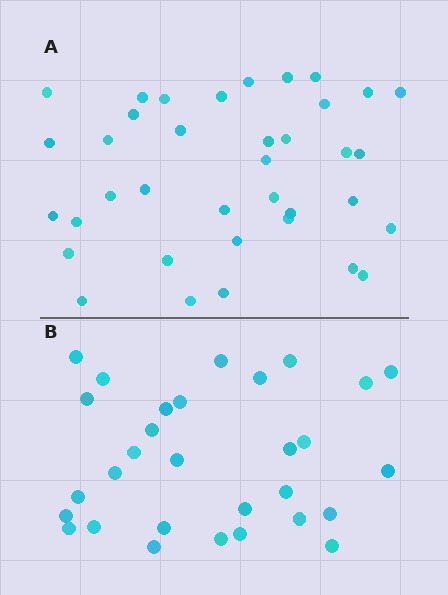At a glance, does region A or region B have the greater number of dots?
Region A (the top region) has more dots.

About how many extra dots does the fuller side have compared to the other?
Region A has roughly 8 or so more dots than region B.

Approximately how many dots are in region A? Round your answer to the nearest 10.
About 40 dots. (The exact count is 37, which rounds to 40.)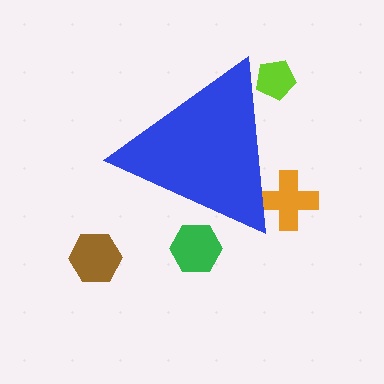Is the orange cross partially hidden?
Yes, the orange cross is partially hidden behind the blue triangle.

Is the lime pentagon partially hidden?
Yes, the lime pentagon is partially hidden behind the blue triangle.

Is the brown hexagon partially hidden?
No, the brown hexagon is fully visible.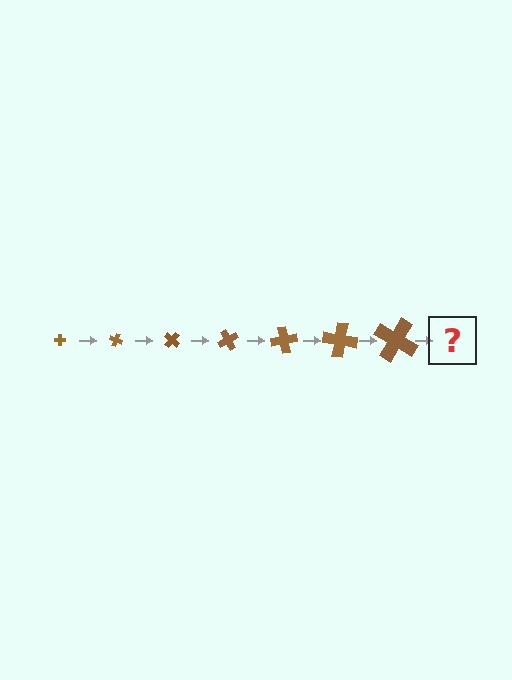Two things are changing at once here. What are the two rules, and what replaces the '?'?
The two rules are that the cross grows larger each step and it rotates 20 degrees each step. The '?' should be a cross, larger than the previous one and rotated 140 degrees from the start.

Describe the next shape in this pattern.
It should be a cross, larger than the previous one and rotated 140 degrees from the start.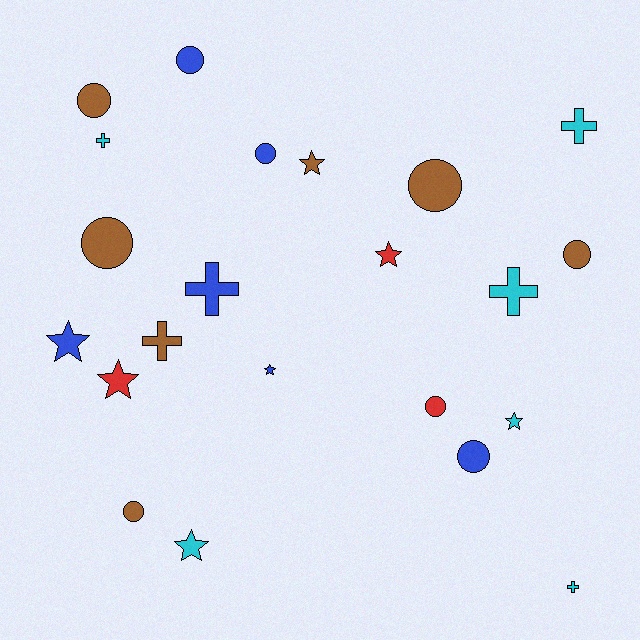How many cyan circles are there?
There are no cyan circles.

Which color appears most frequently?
Brown, with 7 objects.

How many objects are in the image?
There are 22 objects.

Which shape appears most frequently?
Circle, with 9 objects.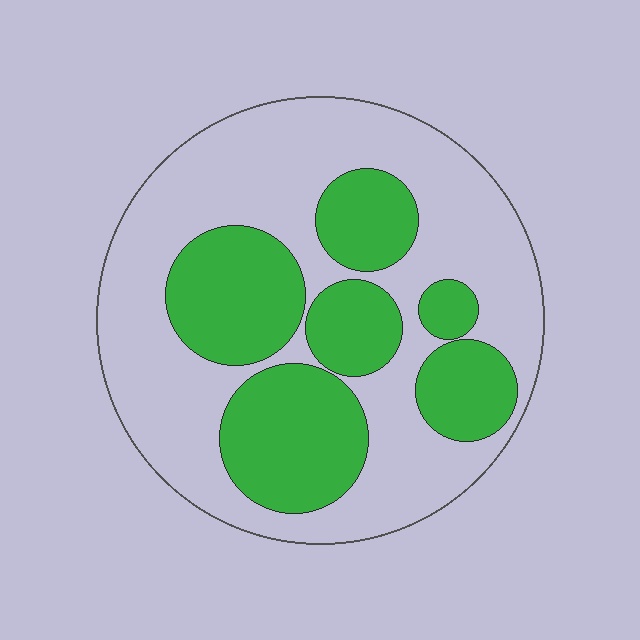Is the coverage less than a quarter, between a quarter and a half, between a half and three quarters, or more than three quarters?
Between a quarter and a half.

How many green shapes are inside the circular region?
6.